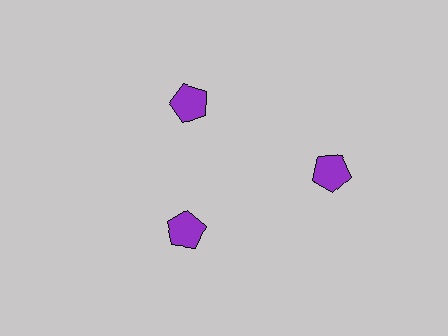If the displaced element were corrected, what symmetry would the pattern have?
It would have 3-fold rotational symmetry — the pattern would map onto itself every 120 degrees.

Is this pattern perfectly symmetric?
No. The 3 purple pentagons are arranged in a ring, but one element near the 3 o'clock position is pushed outward from the center, breaking the 3-fold rotational symmetry.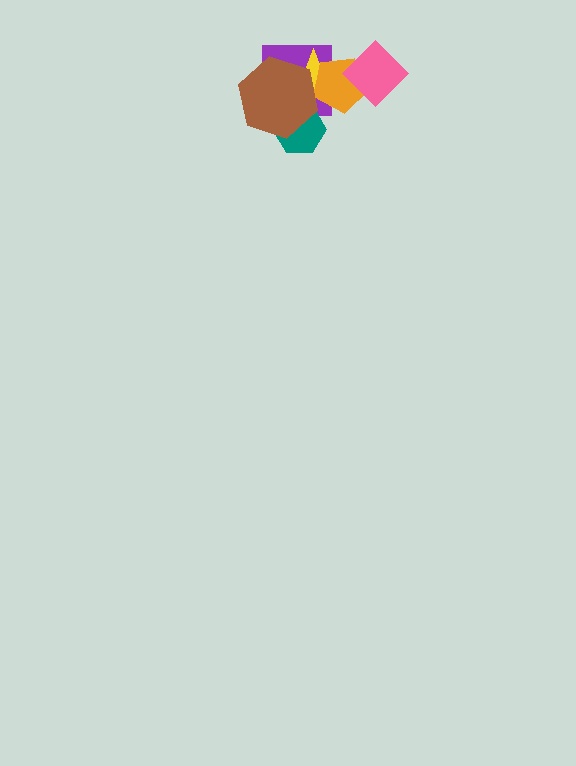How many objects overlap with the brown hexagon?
4 objects overlap with the brown hexagon.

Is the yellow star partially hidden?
Yes, it is partially covered by another shape.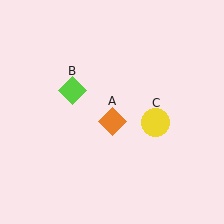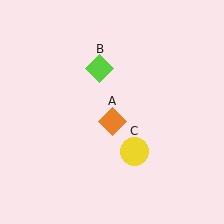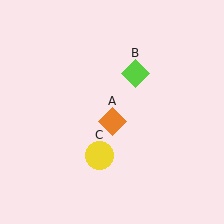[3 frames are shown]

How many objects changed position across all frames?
2 objects changed position: lime diamond (object B), yellow circle (object C).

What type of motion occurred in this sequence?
The lime diamond (object B), yellow circle (object C) rotated clockwise around the center of the scene.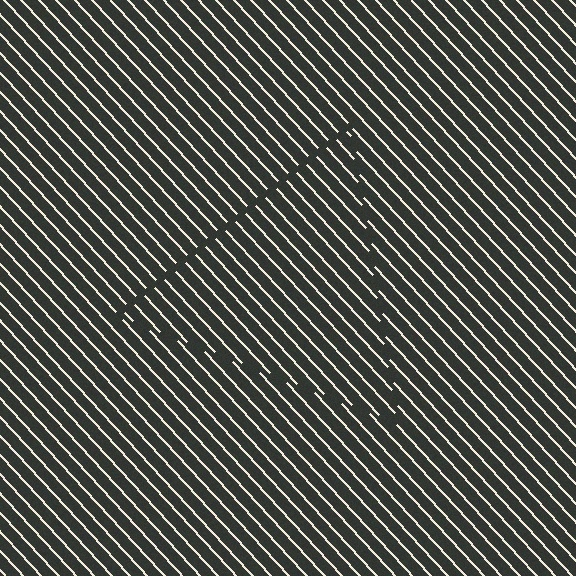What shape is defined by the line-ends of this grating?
An illusory triangle. The interior of the shape contains the same grating, shifted by half a period — the contour is defined by the phase discontinuity where line-ends from the inner and outer gratings abut.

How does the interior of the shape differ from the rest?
The interior of the shape contains the same grating, shifted by half a period — the contour is defined by the phase discontinuity where line-ends from the inner and outer gratings abut.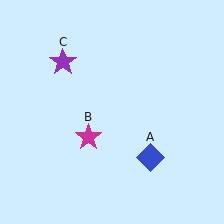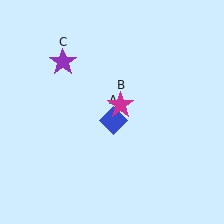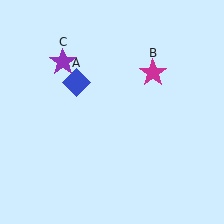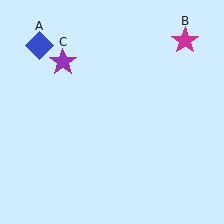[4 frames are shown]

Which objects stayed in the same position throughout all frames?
Purple star (object C) remained stationary.